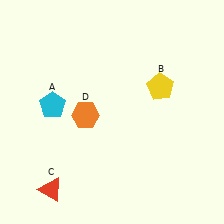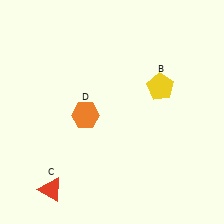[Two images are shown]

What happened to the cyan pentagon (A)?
The cyan pentagon (A) was removed in Image 2. It was in the top-left area of Image 1.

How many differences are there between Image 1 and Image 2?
There is 1 difference between the two images.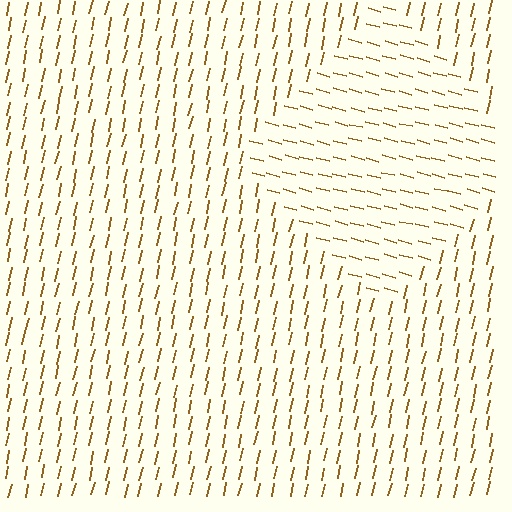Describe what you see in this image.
The image is filled with small brown line segments. A diamond region in the image has lines oriented differently from the surrounding lines, creating a visible texture boundary.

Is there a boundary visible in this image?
Yes, there is a texture boundary formed by a change in line orientation.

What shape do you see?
I see a diamond.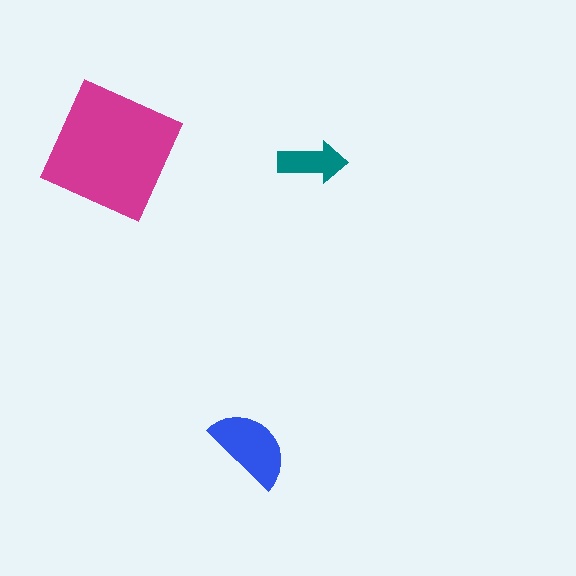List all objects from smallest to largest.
The teal arrow, the blue semicircle, the magenta square.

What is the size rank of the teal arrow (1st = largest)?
3rd.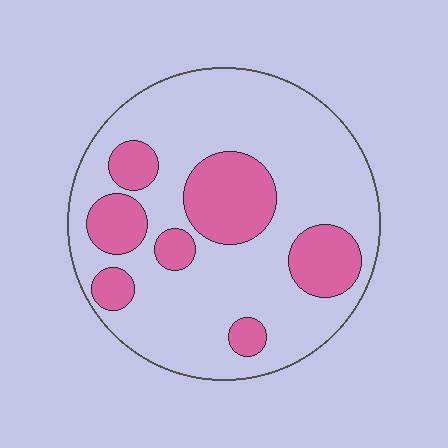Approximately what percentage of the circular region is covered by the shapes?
Approximately 25%.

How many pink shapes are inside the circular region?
7.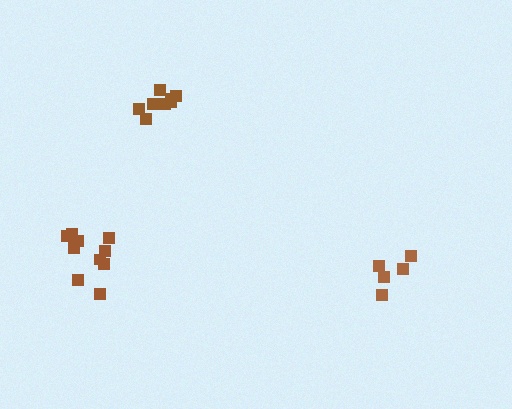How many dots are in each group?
Group 1: 10 dots, Group 2: 5 dots, Group 3: 8 dots (23 total).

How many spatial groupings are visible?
There are 3 spatial groupings.